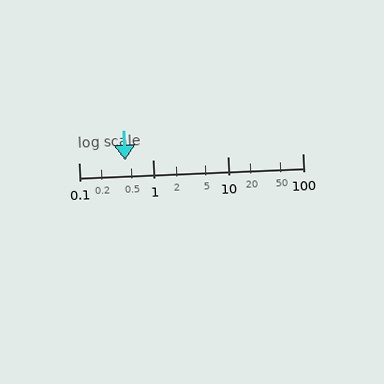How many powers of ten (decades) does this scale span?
The scale spans 3 decades, from 0.1 to 100.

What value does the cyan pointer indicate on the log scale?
The pointer indicates approximately 0.42.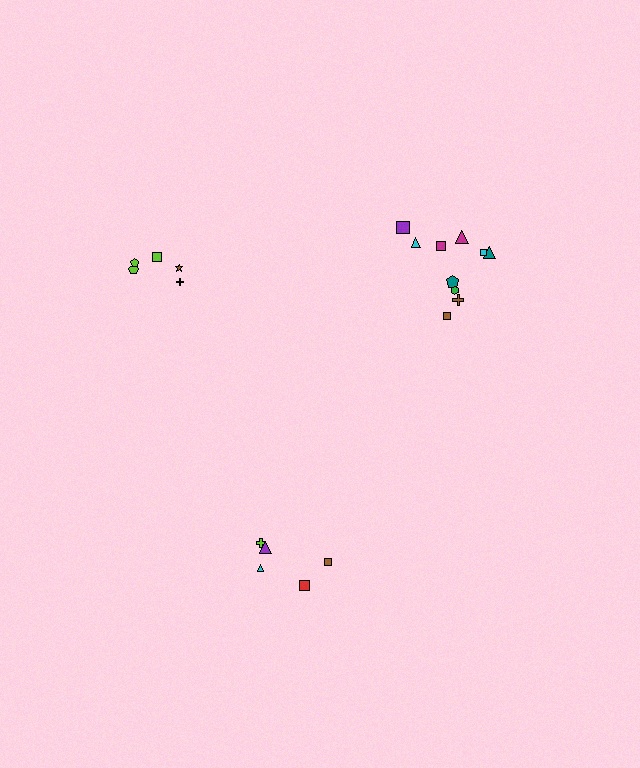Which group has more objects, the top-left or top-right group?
The top-right group.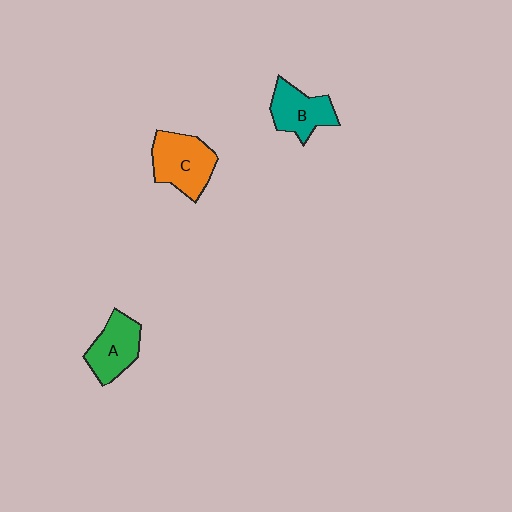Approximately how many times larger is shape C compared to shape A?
Approximately 1.2 times.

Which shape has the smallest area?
Shape B (teal).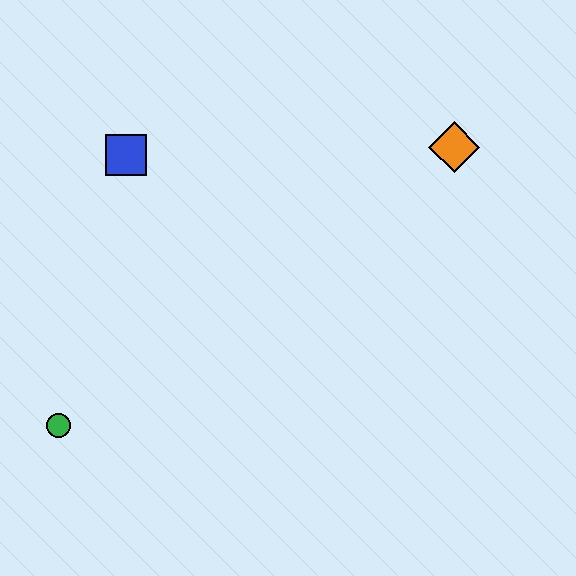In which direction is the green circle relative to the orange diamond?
The green circle is to the left of the orange diamond.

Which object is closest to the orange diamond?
The blue square is closest to the orange diamond.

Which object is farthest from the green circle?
The orange diamond is farthest from the green circle.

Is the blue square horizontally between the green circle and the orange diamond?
Yes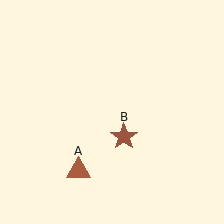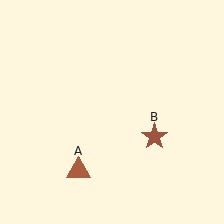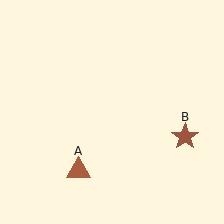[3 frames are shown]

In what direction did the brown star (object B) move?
The brown star (object B) moved right.